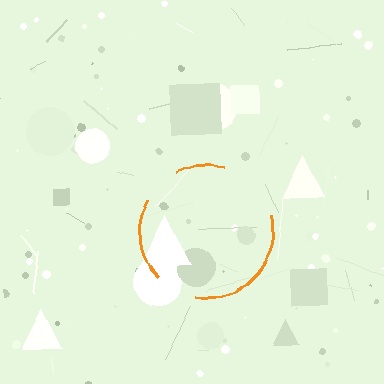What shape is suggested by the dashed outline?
The dashed outline suggests a circle.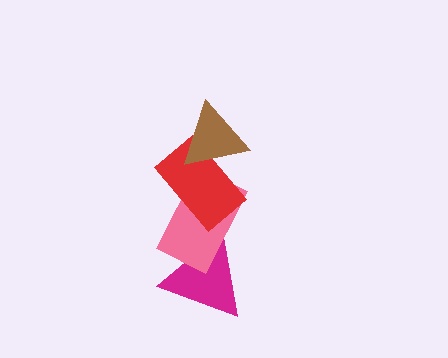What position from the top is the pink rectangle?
The pink rectangle is 3rd from the top.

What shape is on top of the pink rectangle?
The red rectangle is on top of the pink rectangle.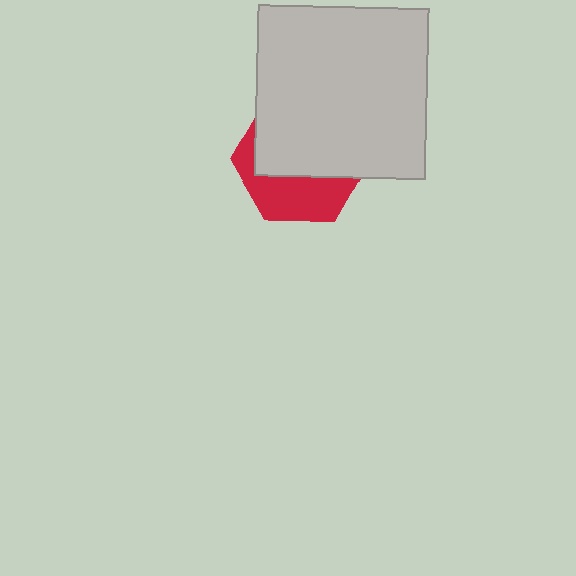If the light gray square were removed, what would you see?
You would see the complete red hexagon.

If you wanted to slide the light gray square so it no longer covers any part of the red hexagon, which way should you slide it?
Slide it up — that is the most direct way to separate the two shapes.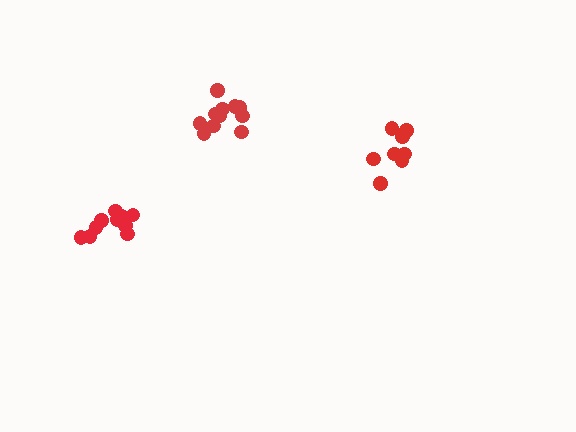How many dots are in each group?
Group 1: 10 dots, Group 2: 12 dots, Group 3: 8 dots (30 total).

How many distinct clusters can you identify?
There are 3 distinct clusters.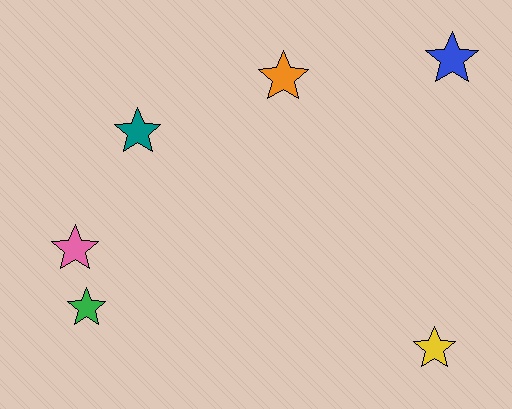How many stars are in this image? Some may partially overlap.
There are 6 stars.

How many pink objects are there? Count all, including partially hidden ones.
There is 1 pink object.